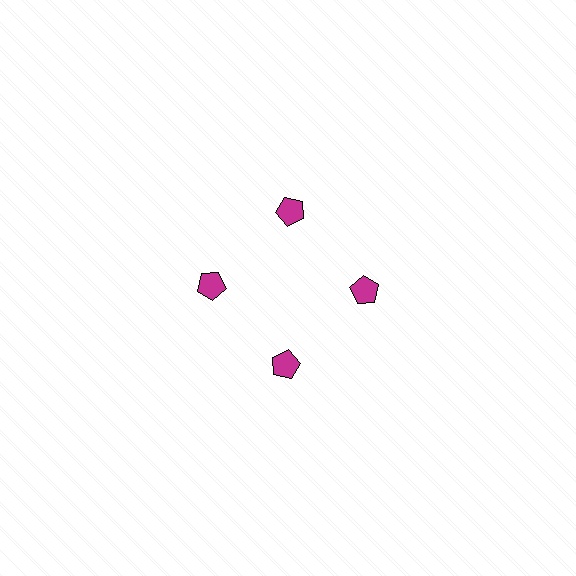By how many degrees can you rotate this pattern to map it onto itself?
The pattern maps onto itself every 90 degrees of rotation.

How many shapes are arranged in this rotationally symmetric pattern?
There are 4 shapes, arranged in 4 groups of 1.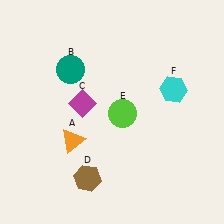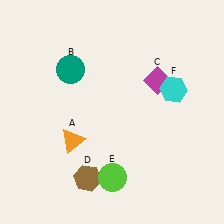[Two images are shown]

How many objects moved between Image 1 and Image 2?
2 objects moved between the two images.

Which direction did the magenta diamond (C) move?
The magenta diamond (C) moved right.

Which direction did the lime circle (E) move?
The lime circle (E) moved down.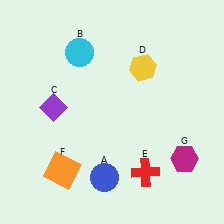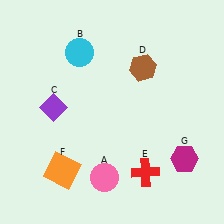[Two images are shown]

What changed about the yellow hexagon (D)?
In Image 1, D is yellow. In Image 2, it changed to brown.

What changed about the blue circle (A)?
In Image 1, A is blue. In Image 2, it changed to pink.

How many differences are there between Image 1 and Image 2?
There are 2 differences between the two images.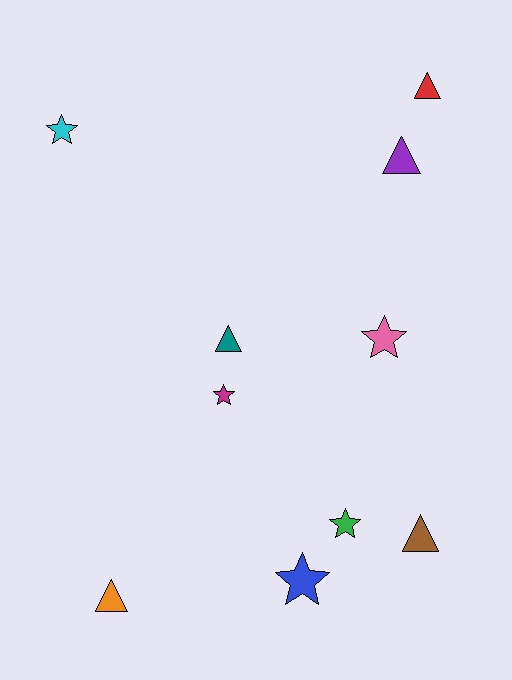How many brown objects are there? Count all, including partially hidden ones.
There is 1 brown object.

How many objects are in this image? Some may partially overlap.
There are 10 objects.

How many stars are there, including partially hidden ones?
There are 5 stars.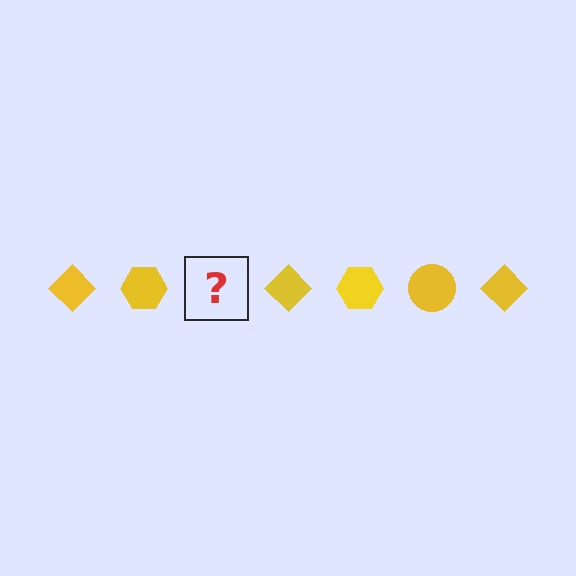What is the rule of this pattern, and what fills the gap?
The rule is that the pattern cycles through diamond, hexagon, circle shapes in yellow. The gap should be filled with a yellow circle.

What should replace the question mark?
The question mark should be replaced with a yellow circle.